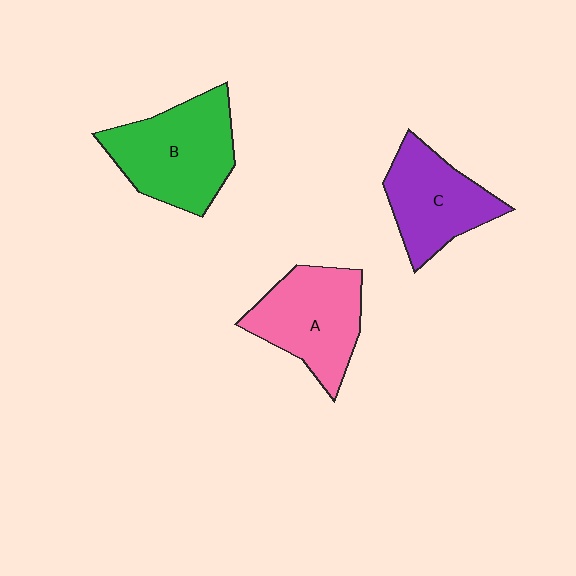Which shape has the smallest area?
Shape C (purple).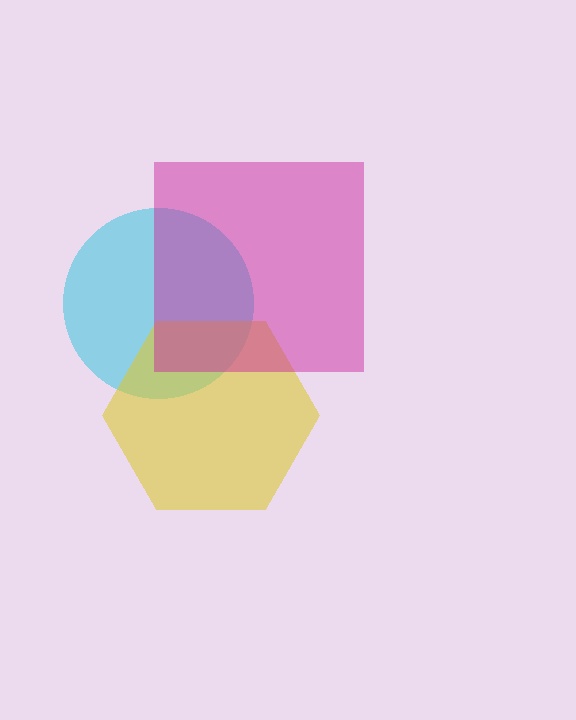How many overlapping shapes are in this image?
There are 3 overlapping shapes in the image.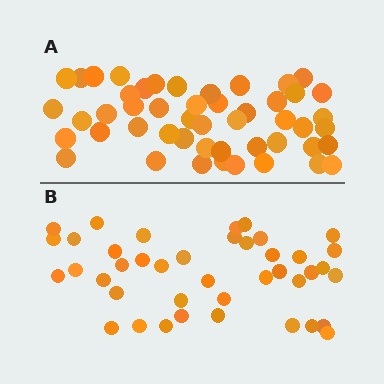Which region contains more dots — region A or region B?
Region A (the top region) has more dots.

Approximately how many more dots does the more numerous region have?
Region A has roughly 8 or so more dots than region B.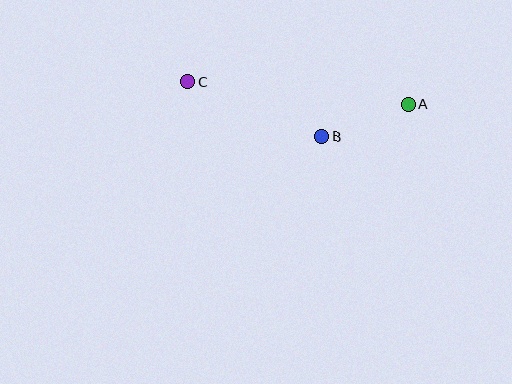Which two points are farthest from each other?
Points A and C are farthest from each other.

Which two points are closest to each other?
Points A and B are closest to each other.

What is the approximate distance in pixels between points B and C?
The distance between B and C is approximately 145 pixels.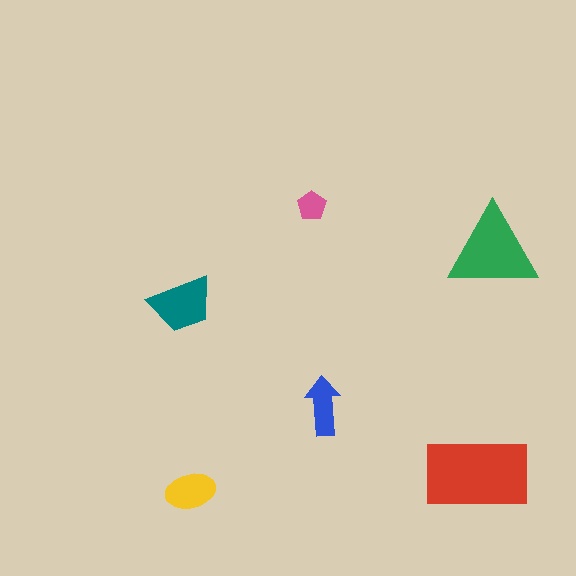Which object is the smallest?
The pink pentagon.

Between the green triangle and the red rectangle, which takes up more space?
The red rectangle.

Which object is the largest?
The red rectangle.